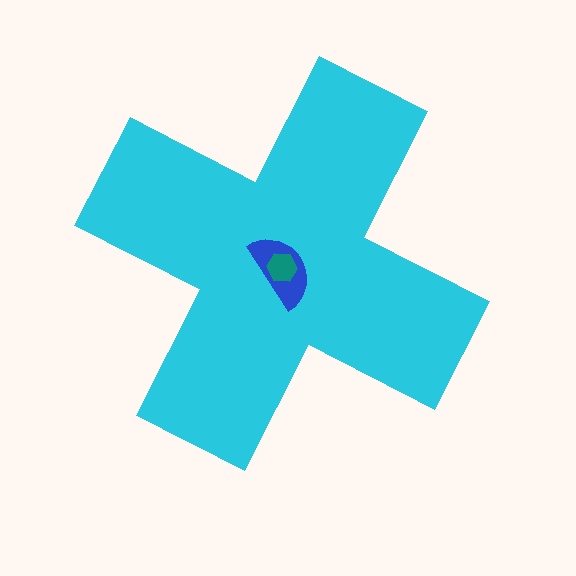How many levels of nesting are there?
3.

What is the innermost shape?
The teal hexagon.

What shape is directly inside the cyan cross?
The blue semicircle.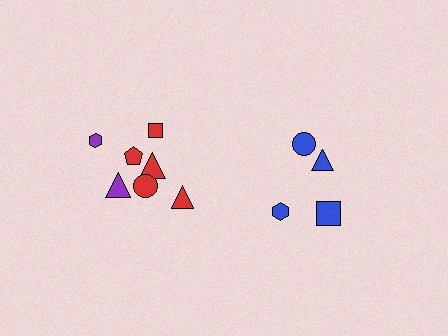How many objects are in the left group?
There are 7 objects.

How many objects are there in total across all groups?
There are 11 objects.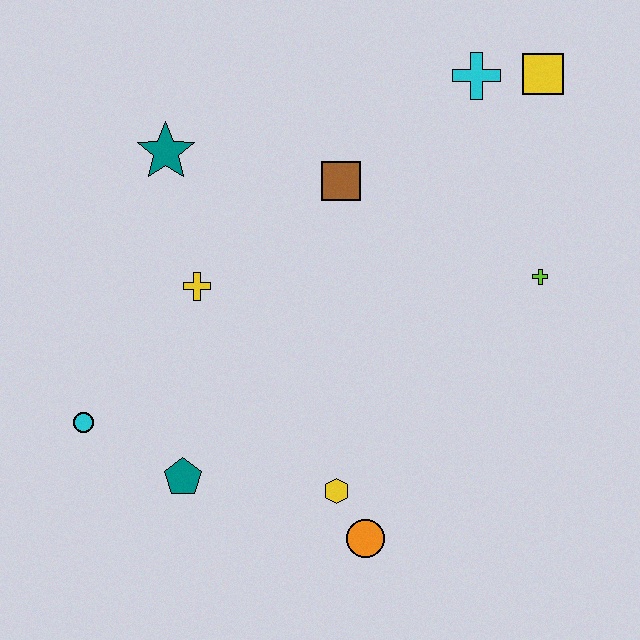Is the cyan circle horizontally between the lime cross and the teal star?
No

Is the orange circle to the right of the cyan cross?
No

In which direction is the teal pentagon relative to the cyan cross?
The teal pentagon is below the cyan cross.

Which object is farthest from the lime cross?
The cyan circle is farthest from the lime cross.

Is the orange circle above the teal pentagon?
No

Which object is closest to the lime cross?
The yellow square is closest to the lime cross.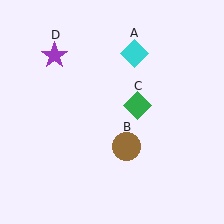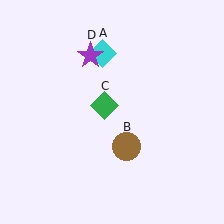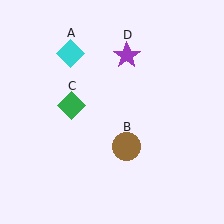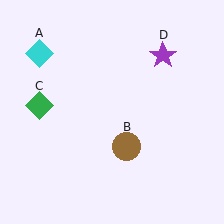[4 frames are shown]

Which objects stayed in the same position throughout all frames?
Brown circle (object B) remained stationary.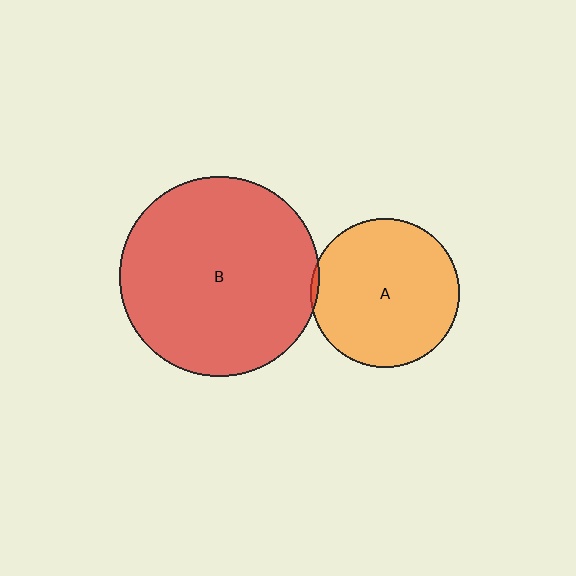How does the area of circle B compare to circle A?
Approximately 1.8 times.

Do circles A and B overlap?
Yes.